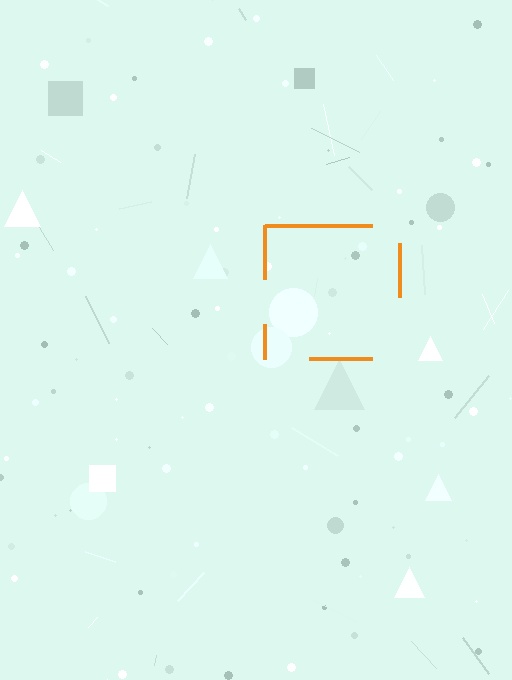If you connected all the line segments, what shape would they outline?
They would outline a square.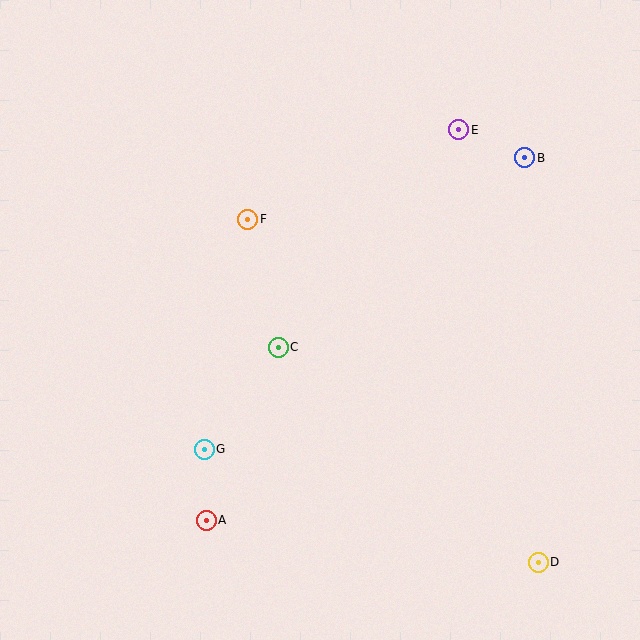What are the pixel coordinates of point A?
Point A is at (206, 520).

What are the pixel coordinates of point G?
Point G is at (204, 449).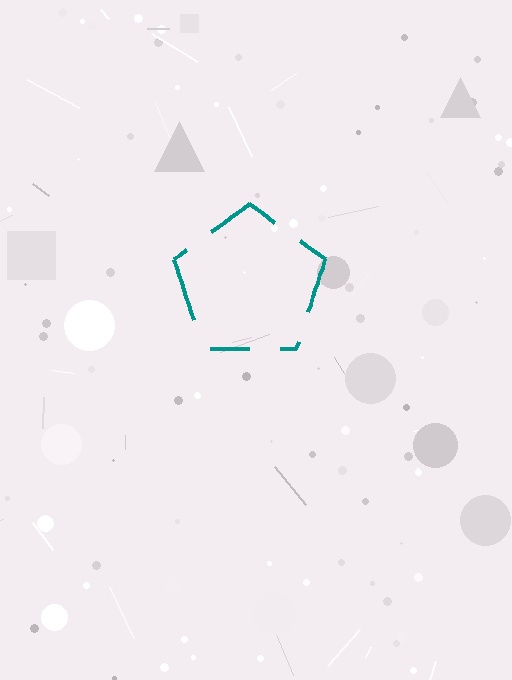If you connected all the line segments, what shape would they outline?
They would outline a pentagon.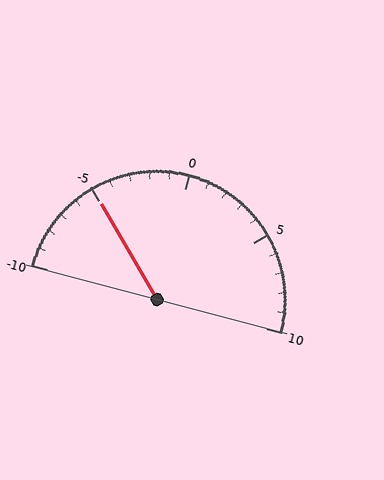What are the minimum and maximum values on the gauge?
The gauge ranges from -10 to 10.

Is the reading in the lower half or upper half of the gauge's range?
The reading is in the lower half of the range (-10 to 10).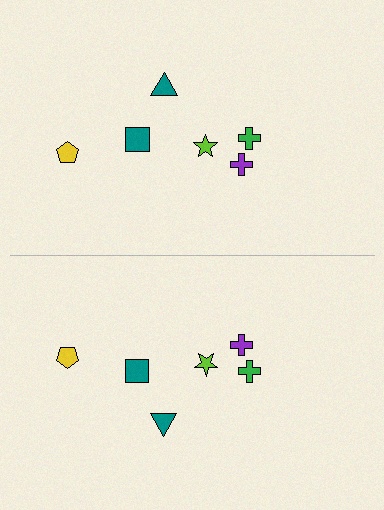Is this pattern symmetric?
Yes, this pattern has bilateral (reflection) symmetry.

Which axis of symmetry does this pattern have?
The pattern has a horizontal axis of symmetry running through the center of the image.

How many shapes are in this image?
There are 12 shapes in this image.